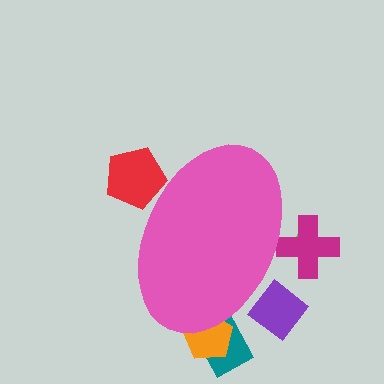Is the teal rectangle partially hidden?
Yes, the teal rectangle is partially hidden behind the pink ellipse.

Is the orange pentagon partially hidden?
Yes, the orange pentagon is partially hidden behind the pink ellipse.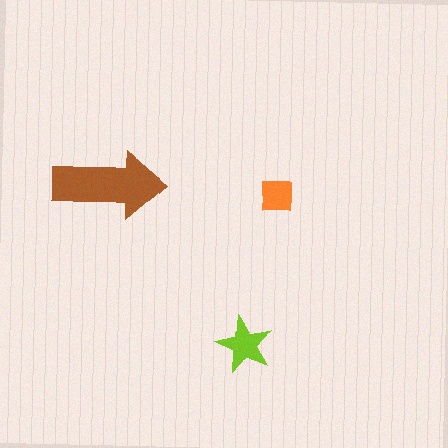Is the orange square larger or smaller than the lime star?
Smaller.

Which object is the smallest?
The orange square.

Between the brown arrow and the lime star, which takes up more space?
The brown arrow.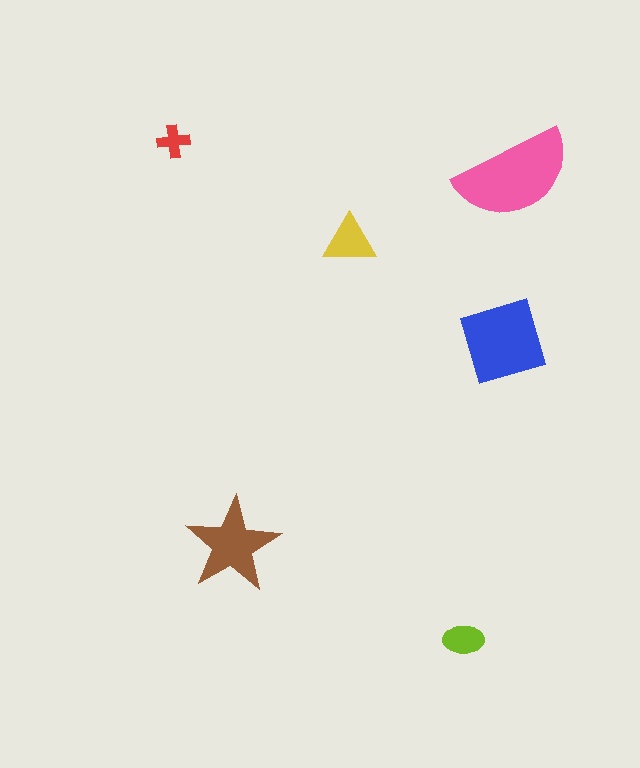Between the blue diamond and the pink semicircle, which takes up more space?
The pink semicircle.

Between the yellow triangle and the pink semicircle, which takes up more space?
The pink semicircle.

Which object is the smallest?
The red cross.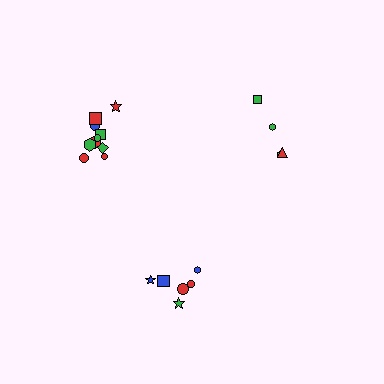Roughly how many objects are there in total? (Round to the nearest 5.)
Roughly 20 objects in total.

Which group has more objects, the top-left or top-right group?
The top-left group.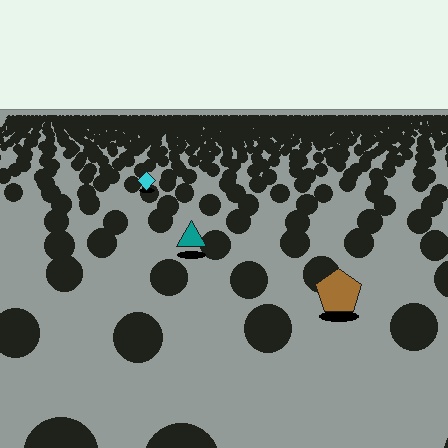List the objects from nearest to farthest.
From nearest to farthest: the brown pentagon, the teal triangle, the cyan diamond.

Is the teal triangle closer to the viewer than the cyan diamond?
Yes. The teal triangle is closer — you can tell from the texture gradient: the ground texture is coarser near it.